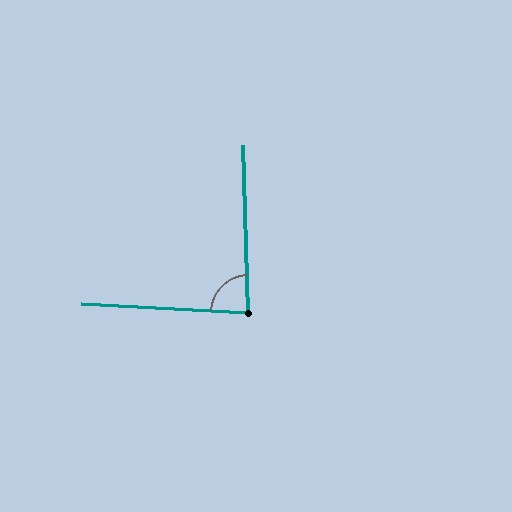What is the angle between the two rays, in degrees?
Approximately 85 degrees.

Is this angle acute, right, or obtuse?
It is approximately a right angle.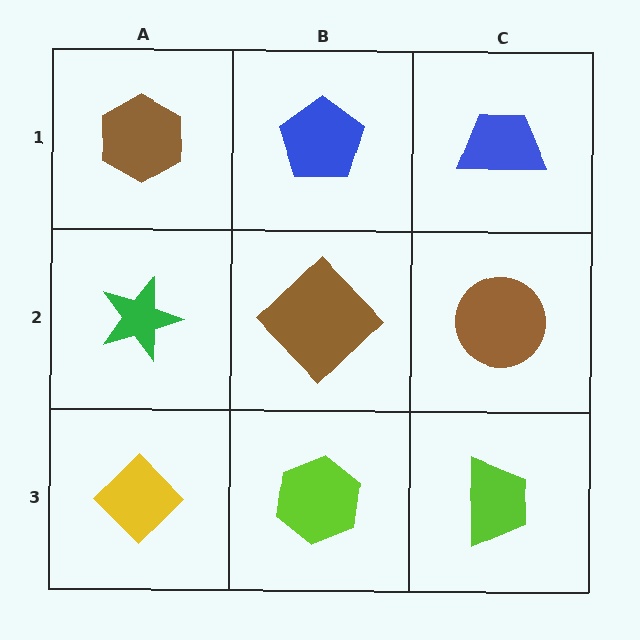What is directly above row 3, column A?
A green star.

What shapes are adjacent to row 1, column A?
A green star (row 2, column A), a blue pentagon (row 1, column B).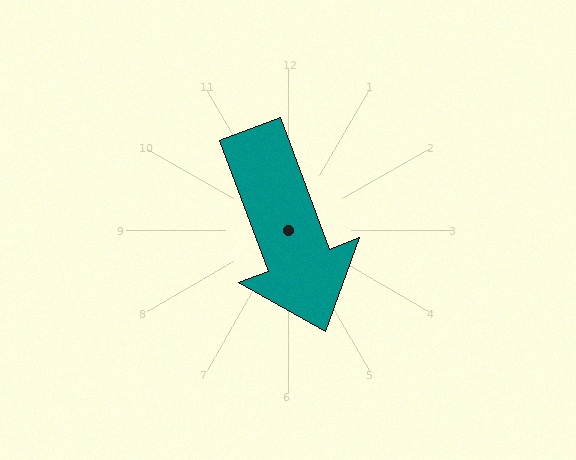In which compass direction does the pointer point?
South.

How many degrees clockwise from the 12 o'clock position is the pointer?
Approximately 160 degrees.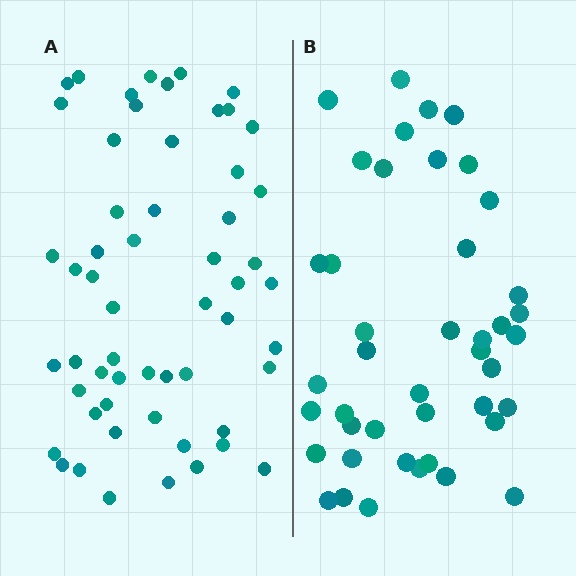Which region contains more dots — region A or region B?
Region A (the left region) has more dots.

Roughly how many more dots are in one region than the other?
Region A has approximately 15 more dots than region B.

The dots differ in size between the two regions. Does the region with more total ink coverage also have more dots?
No. Region B has more total ink coverage because its dots are larger, but region A actually contains more individual dots. Total area can be misleading — the number of items is what matters here.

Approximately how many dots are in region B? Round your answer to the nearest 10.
About 40 dots. (The exact count is 43, which rounds to 40.)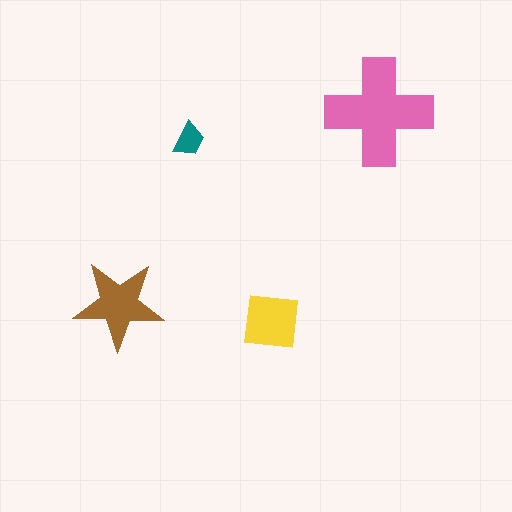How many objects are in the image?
There are 4 objects in the image.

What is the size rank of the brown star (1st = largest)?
2nd.